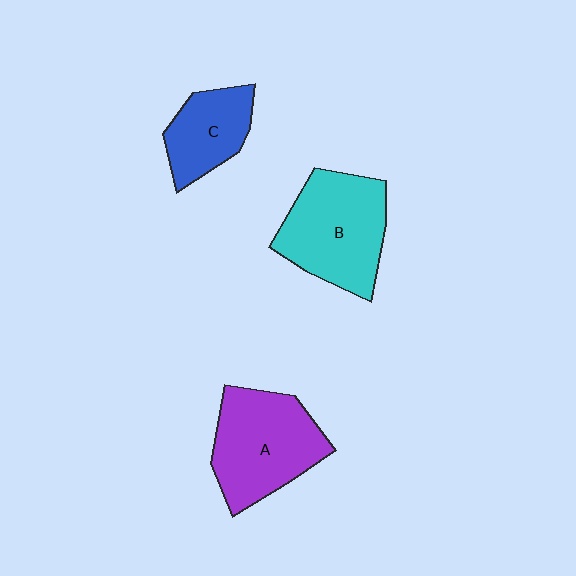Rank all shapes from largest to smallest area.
From largest to smallest: B (cyan), A (purple), C (blue).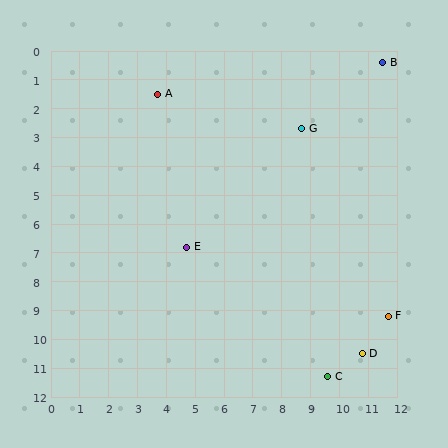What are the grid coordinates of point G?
Point G is at approximately (8.7, 2.7).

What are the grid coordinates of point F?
Point F is at approximately (11.7, 9.2).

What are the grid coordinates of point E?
Point E is at approximately (4.7, 6.8).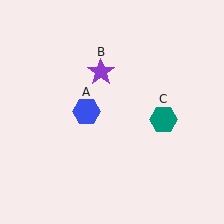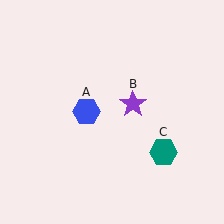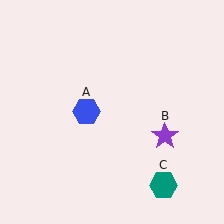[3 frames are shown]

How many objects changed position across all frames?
2 objects changed position: purple star (object B), teal hexagon (object C).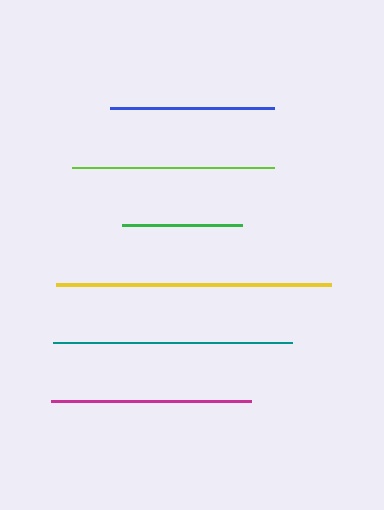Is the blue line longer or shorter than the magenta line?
The magenta line is longer than the blue line.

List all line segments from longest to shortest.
From longest to shortest: yellow, teal, lime, magenta, blue, green.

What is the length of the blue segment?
The blue segment is approximately 164 pixels long.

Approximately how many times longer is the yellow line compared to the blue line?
The yellow line is approximately 1.7 times the length of the blue line.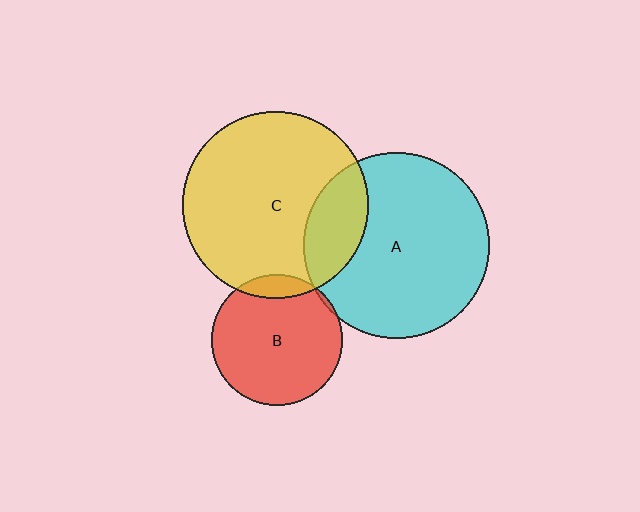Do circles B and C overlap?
Yes.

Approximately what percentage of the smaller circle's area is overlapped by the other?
Approximately 10%.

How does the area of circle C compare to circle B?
Approximately 2.0 times.